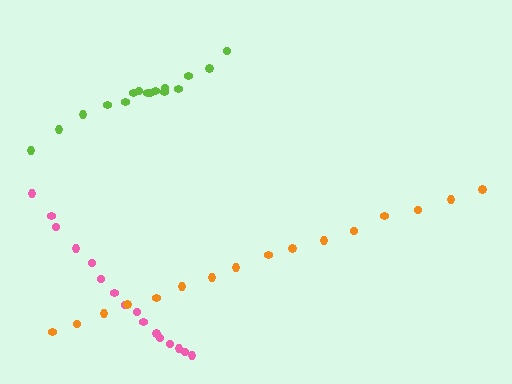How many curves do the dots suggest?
There are 3 distinct paths.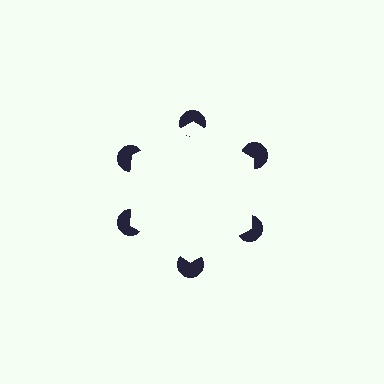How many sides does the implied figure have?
6 sides.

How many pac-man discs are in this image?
There are 6 — one at each vertex of the illusory hexagon.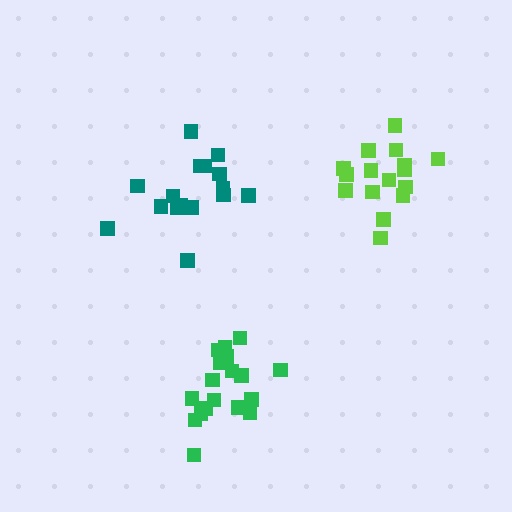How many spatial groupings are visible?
There are 3 spatial groupings.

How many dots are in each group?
Group 1: 18 dots, Group 2: 16 dots, Group 3: 17 dots (51 total).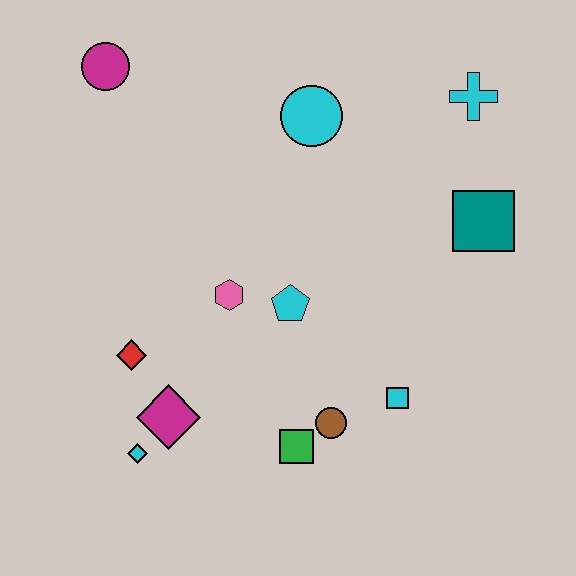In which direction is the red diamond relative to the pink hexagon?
The red diamond is to the left of the pink hexagon.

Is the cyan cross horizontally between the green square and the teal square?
Yes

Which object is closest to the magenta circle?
The cyan circle is closest to the magenta circle.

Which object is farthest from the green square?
The magenta circle is farthest from the green square.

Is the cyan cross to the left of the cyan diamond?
No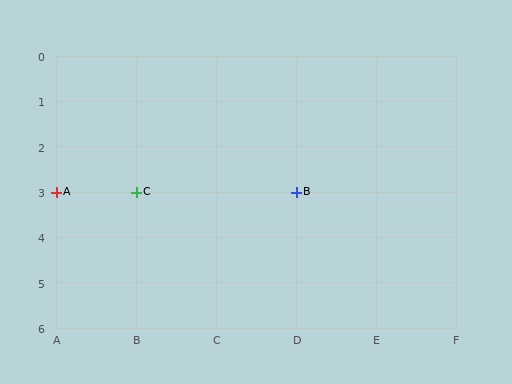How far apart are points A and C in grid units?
Points A and C are 1 column apart.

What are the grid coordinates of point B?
Point B is at grid coordinates (D, 3).